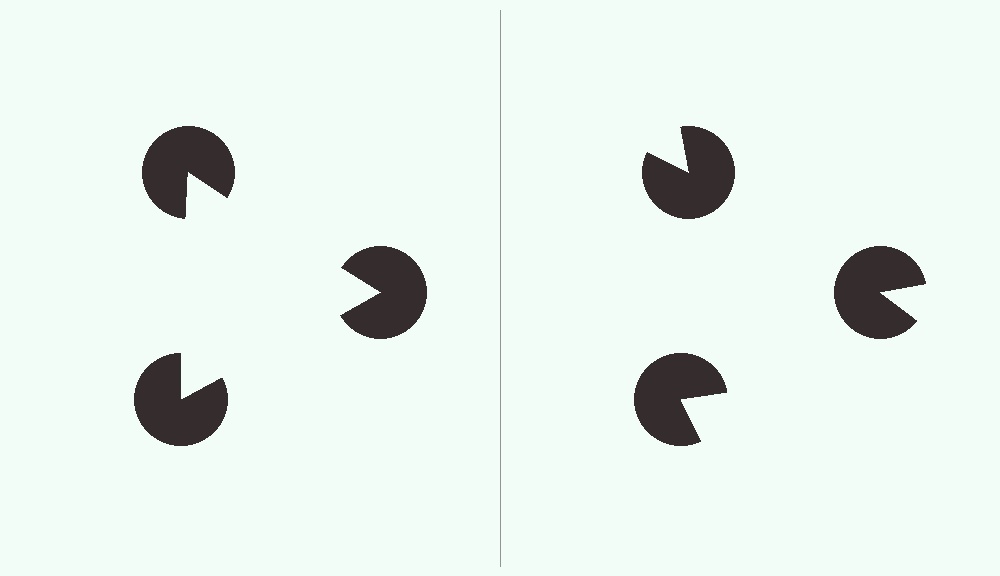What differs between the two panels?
The pac-man discs are positioned identically on both sides; only the wedge orientations differ. On the left they align to a triangle; on the right they are misaligned.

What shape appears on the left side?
An illusory triangle.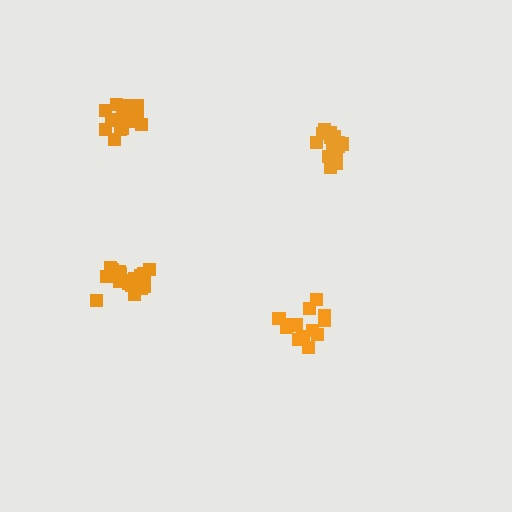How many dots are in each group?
Group 1: 18 dots, Group 2: 17 dots, Group 3: 13 dots, Group 4: 19 dots (67 total).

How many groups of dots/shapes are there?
There are 4 groups.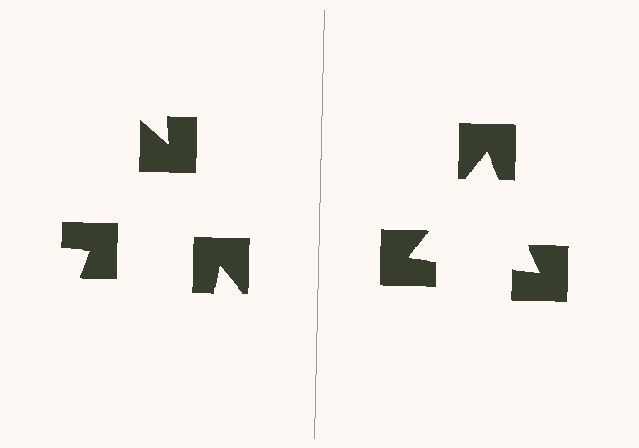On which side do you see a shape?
An illusory triangle appears on the right side. On the left side the wedge cuts are rotated, so no coherent shape forms.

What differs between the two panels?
The notched squares are positioned identically on both sides; only the wedge orientations differ. On the right they align to a triangle; on the left they are misaligned.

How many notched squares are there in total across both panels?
6 — 3 on each side.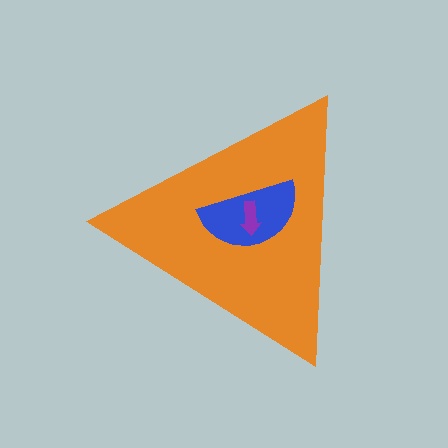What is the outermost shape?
The orange triangle.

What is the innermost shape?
The purple arrow.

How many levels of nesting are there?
3.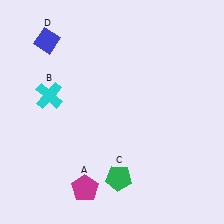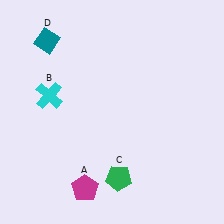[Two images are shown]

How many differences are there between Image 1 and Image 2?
There is 1 difference between the two images.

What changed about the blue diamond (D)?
In Image 1, D is blue. In Image 2, it changed to teal.